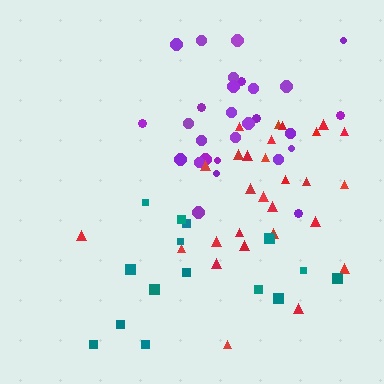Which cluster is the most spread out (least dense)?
Teal.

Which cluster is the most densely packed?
Purple.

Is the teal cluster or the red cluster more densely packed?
Red.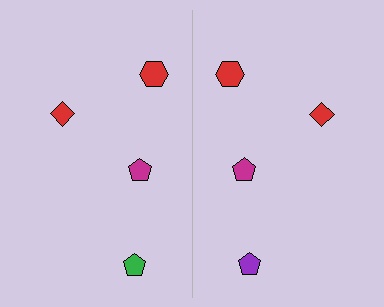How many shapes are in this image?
There are 8 shapes in this image.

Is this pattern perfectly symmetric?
No, the pattern is not perfectly symmetric. The purple pentagon on the right side breaks the symmetry — its mirror counterpart is green.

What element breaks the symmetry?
The purple pentagon on the right side breaks the symmetry — its mirror counterpart is green.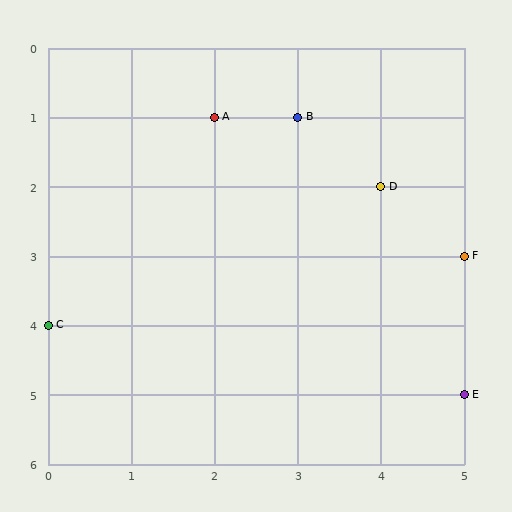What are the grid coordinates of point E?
Point E is at grid coordinates (5, 5).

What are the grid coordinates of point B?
Point B is at grid coordinates (3, 1).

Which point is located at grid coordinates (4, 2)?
Point D is at (4, 2).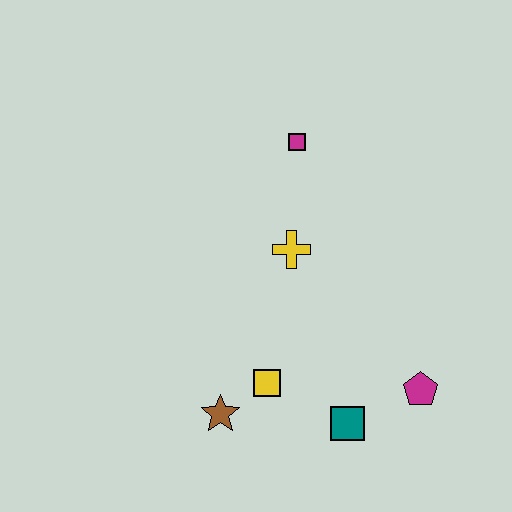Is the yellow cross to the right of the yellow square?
Yes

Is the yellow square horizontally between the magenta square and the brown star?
Yes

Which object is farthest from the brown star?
The magenta square is farthest from the brown star.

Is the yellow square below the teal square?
No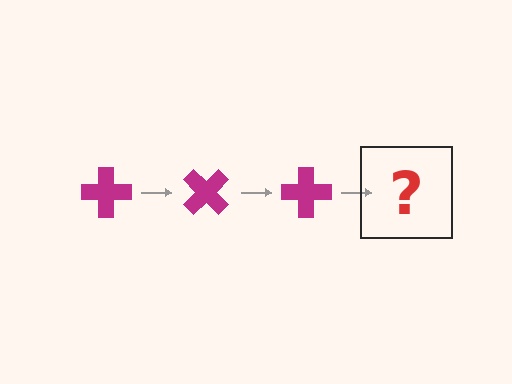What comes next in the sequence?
The next element should be a magenta cross rotated 135 degrees.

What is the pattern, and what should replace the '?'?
The pattern is that the cross rotates 45 degrees each step. The '?' should be a magenta cross rotated 135 degrees.